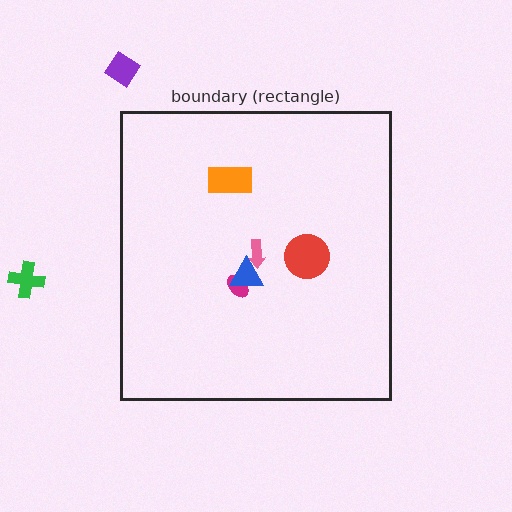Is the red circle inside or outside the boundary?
Inside.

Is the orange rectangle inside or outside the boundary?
Inside.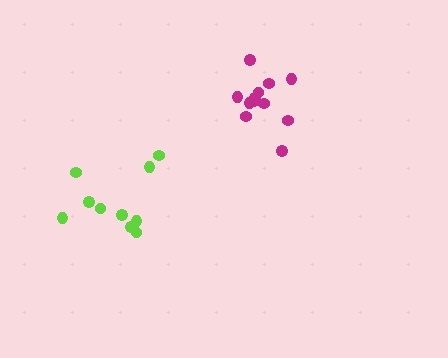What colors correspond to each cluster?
The clusters are colored: lime, magenta.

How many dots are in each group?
Group 1: 10 dots, Group 2: 12 dots (22 total).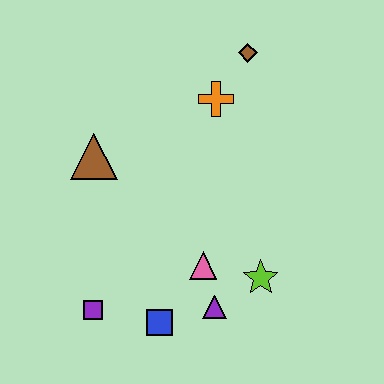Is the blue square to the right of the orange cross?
No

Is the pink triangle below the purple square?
No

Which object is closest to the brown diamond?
The orange cross is closest to the brown diamond.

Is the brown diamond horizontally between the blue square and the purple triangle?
No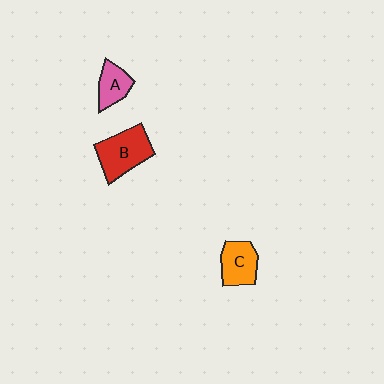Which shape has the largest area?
Shape B (red).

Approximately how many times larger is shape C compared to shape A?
Approximately 1.3 times.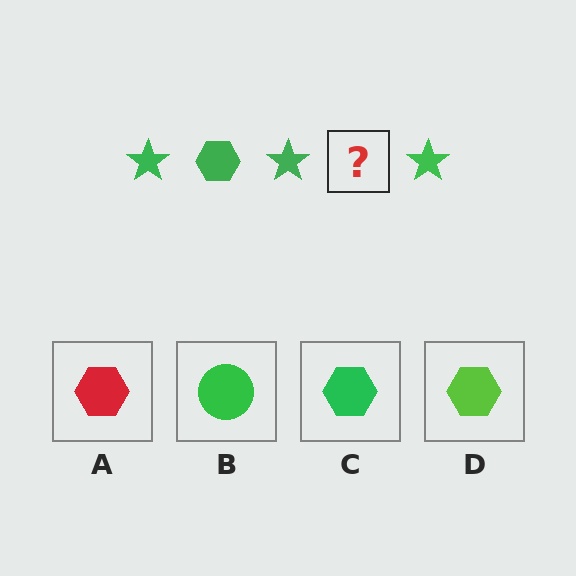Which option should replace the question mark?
Option C.